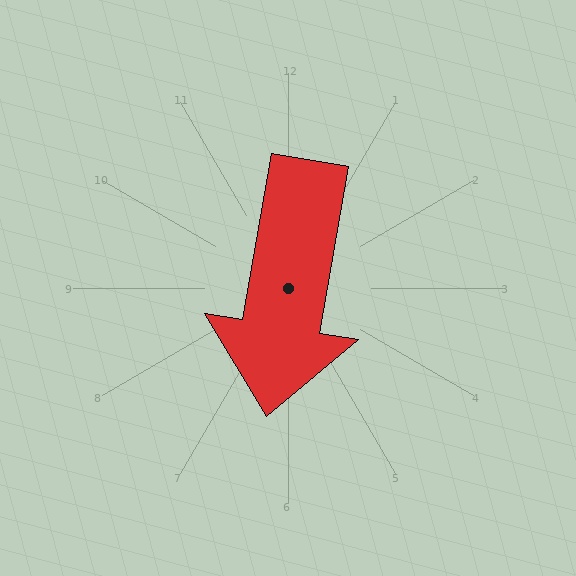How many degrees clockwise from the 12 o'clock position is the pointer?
Approximately 190 degrees.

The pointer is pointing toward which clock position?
Roughly 6 o'clock.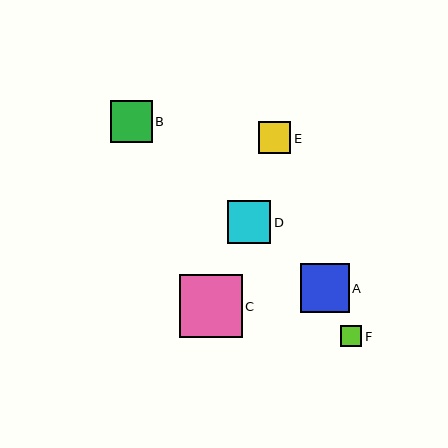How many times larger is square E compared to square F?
Square E is approximately 1.5 times the size of square F.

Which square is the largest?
Square C is the largest with a size of approximately 63 pixels.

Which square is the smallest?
Square F is the smallest with a size of approximately 21 pixels.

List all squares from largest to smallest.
From largest to smallest: C, A, D, B, E, F.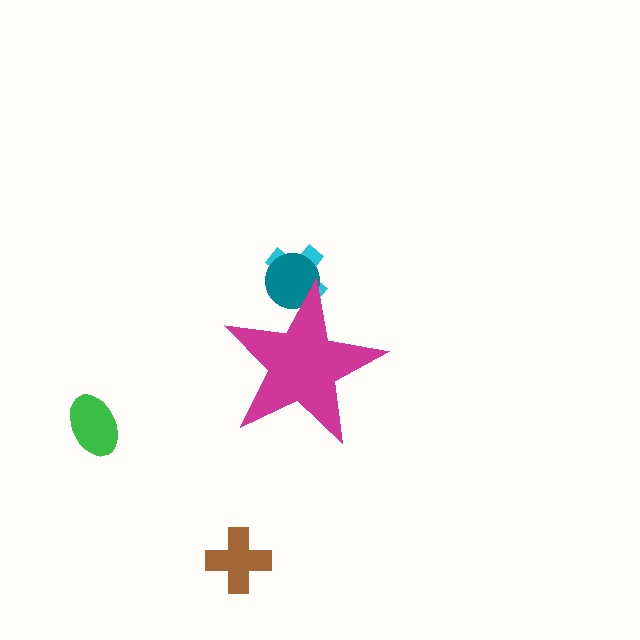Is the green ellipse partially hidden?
No, the green ellipse is fully visible.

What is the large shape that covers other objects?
A magenta star.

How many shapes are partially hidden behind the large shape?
2 shapes are partially hidden.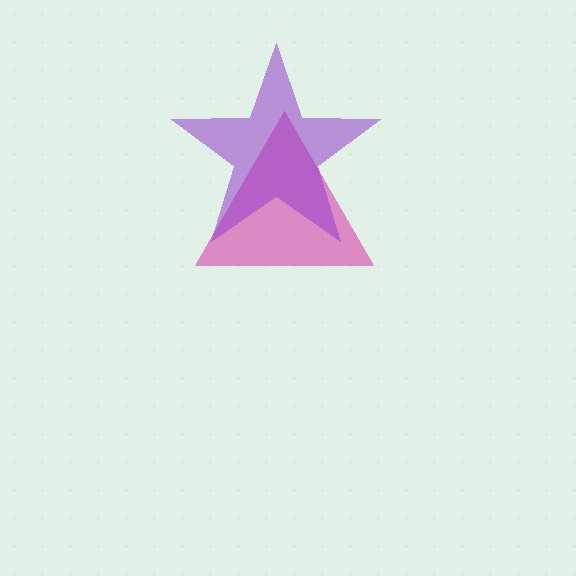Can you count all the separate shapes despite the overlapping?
Yes, there are 2 separate shapes.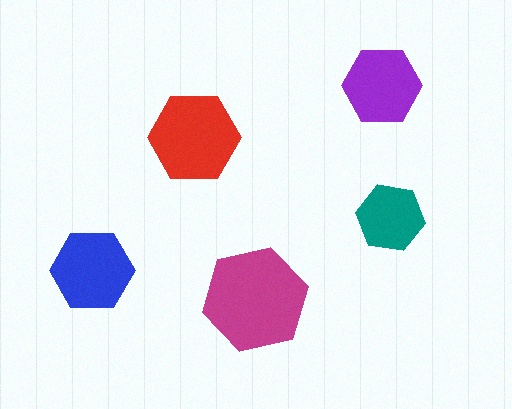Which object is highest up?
The purple hexagon is topmost.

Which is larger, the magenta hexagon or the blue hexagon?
The magenta one.